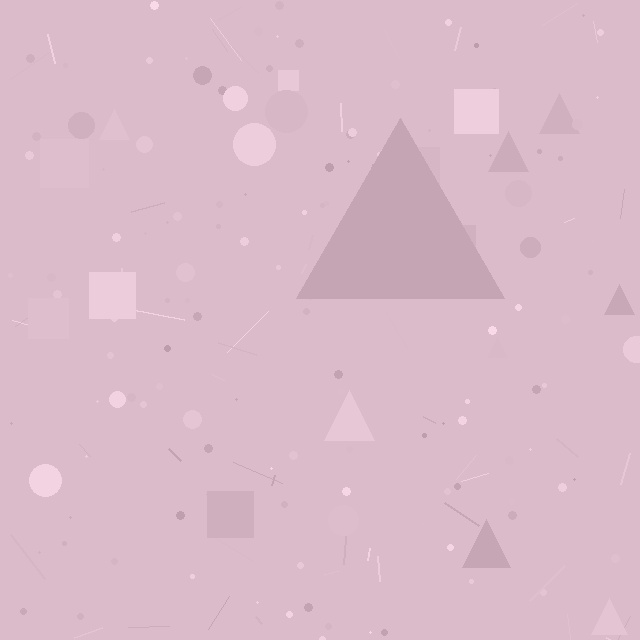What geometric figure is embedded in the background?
A triangle is embedded in the background.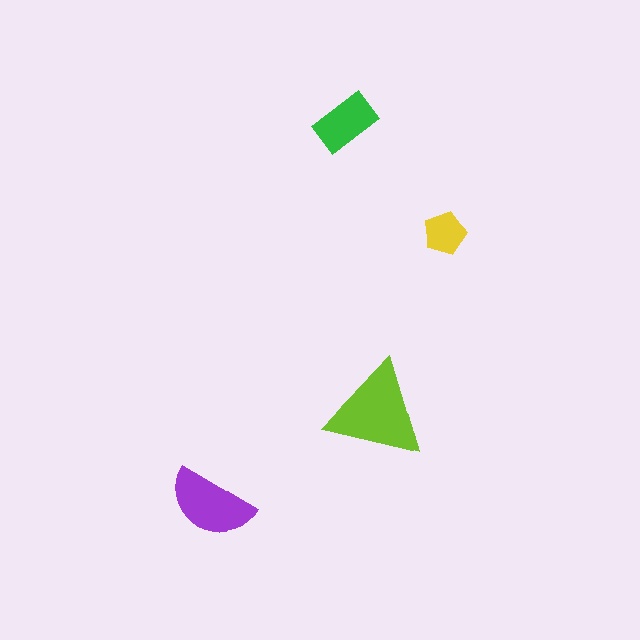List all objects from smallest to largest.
The yellow pentagon, the green rectangle, the purple semicircle, the lime triangle.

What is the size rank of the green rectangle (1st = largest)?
3rd.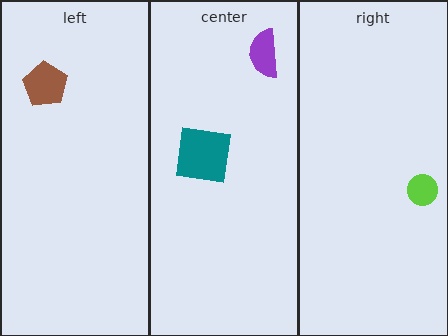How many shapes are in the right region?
1.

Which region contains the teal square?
The center region.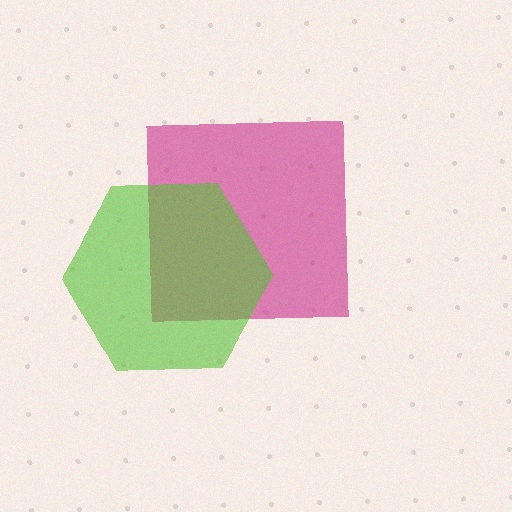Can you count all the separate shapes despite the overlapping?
Yes, there are 2 separate shapes.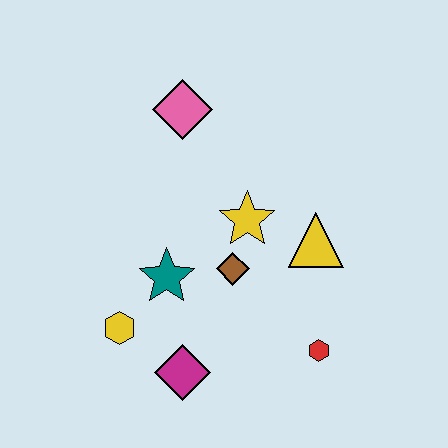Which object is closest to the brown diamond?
The yellow star is closest to the brown diamond.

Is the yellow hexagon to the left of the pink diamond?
Yes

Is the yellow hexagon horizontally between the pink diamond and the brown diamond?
No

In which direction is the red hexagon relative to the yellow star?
The red hexagon is below the yellow star.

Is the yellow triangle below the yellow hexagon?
No